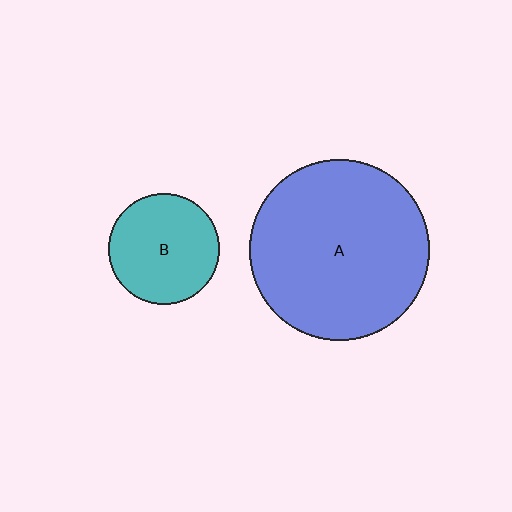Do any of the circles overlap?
No, none of the circles overlap.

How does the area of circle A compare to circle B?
Approximately 2.6 times.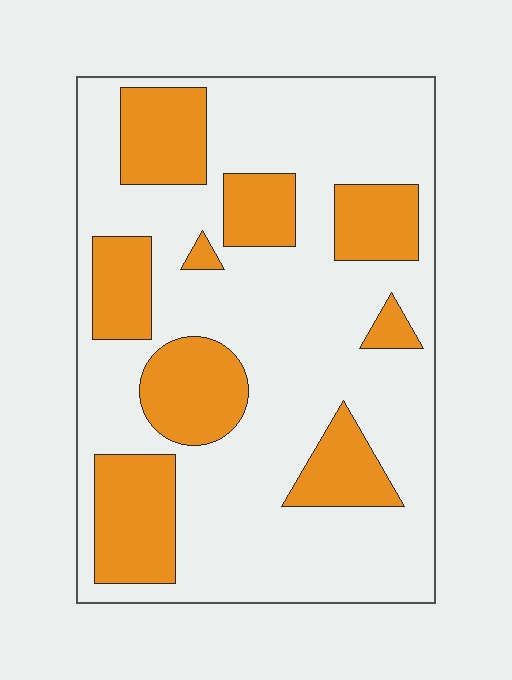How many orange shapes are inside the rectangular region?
9.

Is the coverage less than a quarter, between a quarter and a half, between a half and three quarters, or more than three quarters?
Between a quarter and a half.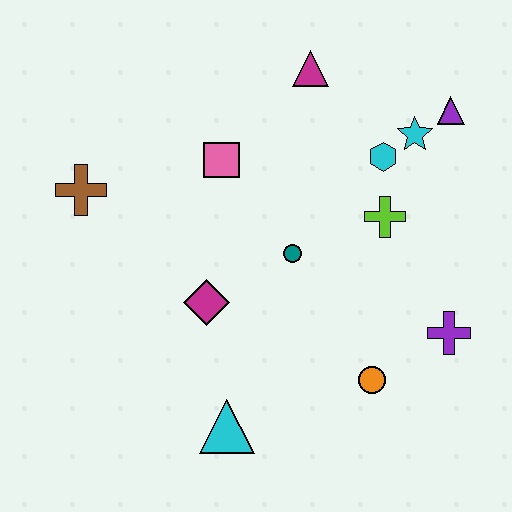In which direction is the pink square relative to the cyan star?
The pink square is to the left of the cyan star.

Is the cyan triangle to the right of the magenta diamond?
Yes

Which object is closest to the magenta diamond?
The teal circle is closest to the magenta diamond.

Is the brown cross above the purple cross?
Yes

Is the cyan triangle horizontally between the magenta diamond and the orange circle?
Yes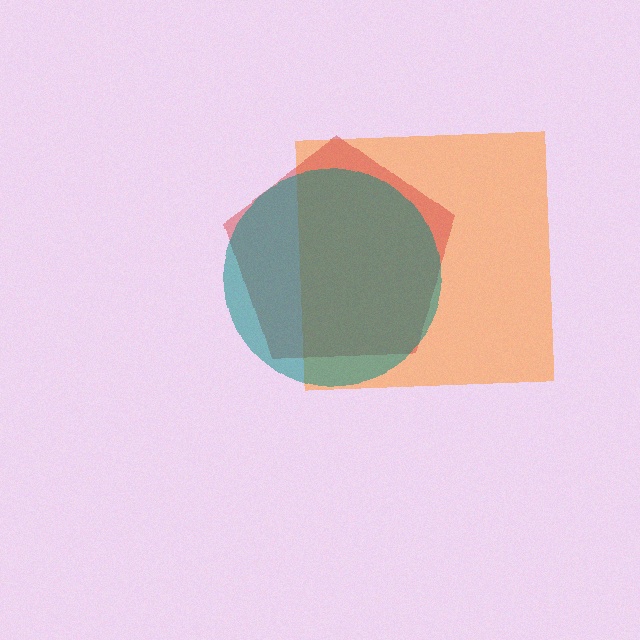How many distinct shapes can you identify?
There are 3 distinct shapes: an orange square, a red pentagon, a teal circle.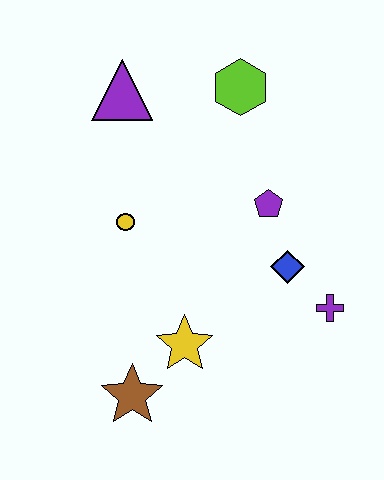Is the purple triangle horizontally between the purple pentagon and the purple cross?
No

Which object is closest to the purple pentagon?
The blue diamond is closest to the purple pentagon.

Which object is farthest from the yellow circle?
The purple cross is farthest from the yellow circle.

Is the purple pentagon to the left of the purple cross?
Yes